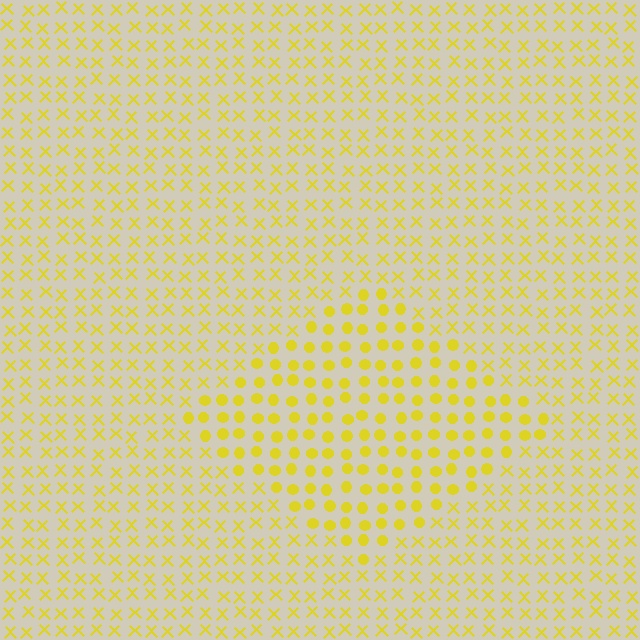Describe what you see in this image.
The image is filled with small yellow elements arranged in a uniform grid. A diamond-shaped region contains circles, while the surrounding area contains X marks. The boundary is defined purely by the change in element shape.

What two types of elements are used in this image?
The image uses circles inside the diamond region and X marks outside it.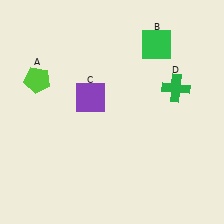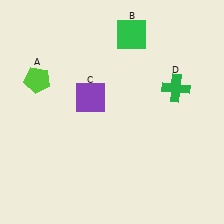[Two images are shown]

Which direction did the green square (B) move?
The green square (B) moved left.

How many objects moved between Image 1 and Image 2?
1 object moved between the two images.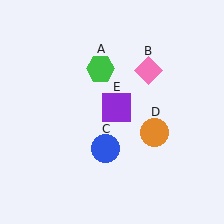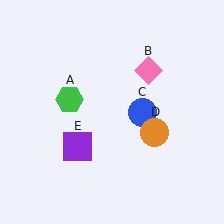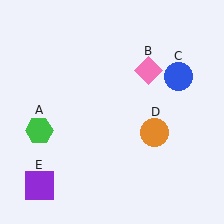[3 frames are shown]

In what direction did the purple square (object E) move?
The purple square (object E) moved down and to the left.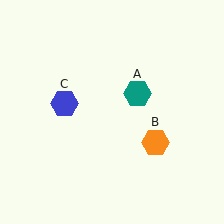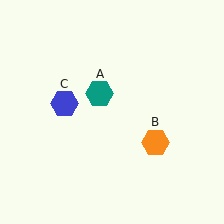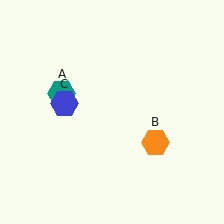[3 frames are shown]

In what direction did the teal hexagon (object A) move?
The teal hexagon (object A) moved left.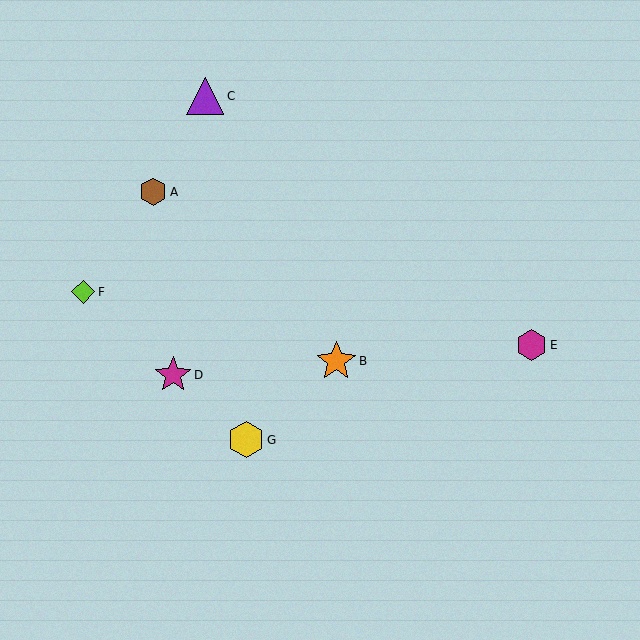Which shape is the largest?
The orange star (labeled B) is the largest.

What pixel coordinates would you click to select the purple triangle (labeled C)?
Click at (205, 96) to select the purple triangle C.